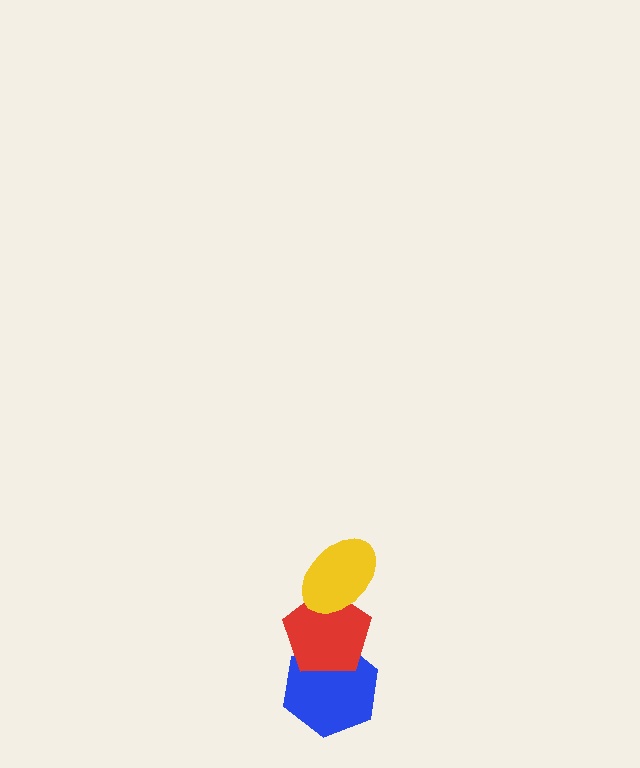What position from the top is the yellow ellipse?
The yellow ellipse is 1st from the top.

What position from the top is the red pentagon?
The red pentagon is 2nd from the top.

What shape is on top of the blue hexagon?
The red pentagon is on top of the blue hexagon.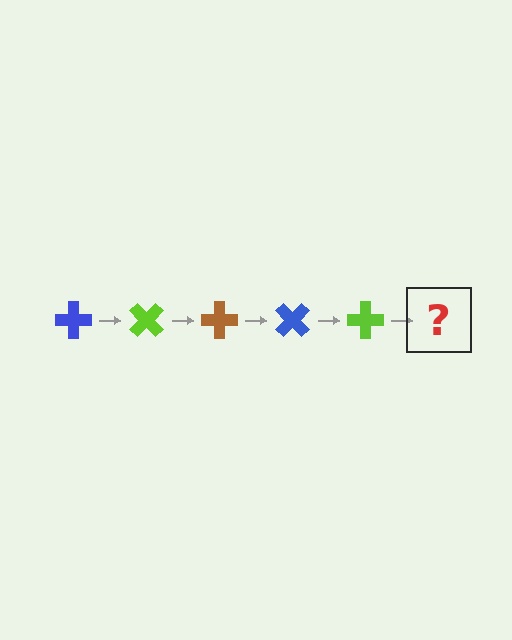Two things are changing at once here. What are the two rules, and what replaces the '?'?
The two rules are that it rotates 45 degrees each step and the color cycles through blue, lime, and brown. The '?' should be a brown cross, rotated 225 degrees from the start.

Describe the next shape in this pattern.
It should be a brown cross, rotated 225 degrees from the start.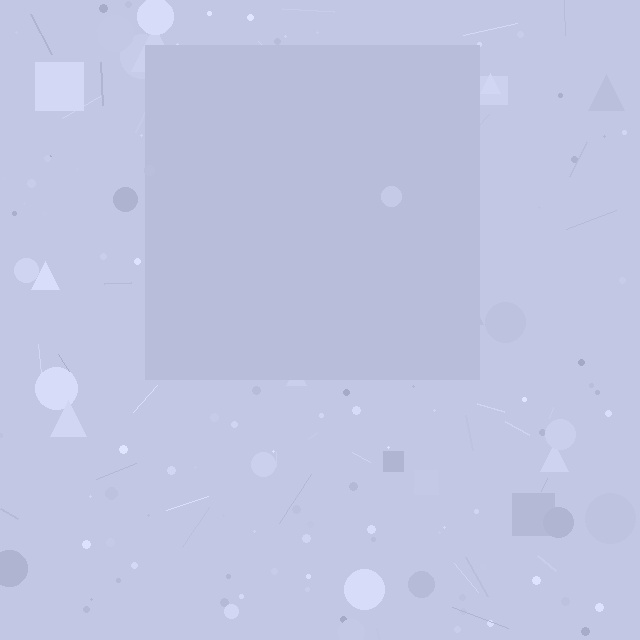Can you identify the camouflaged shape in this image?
The camouflaged shape is a square.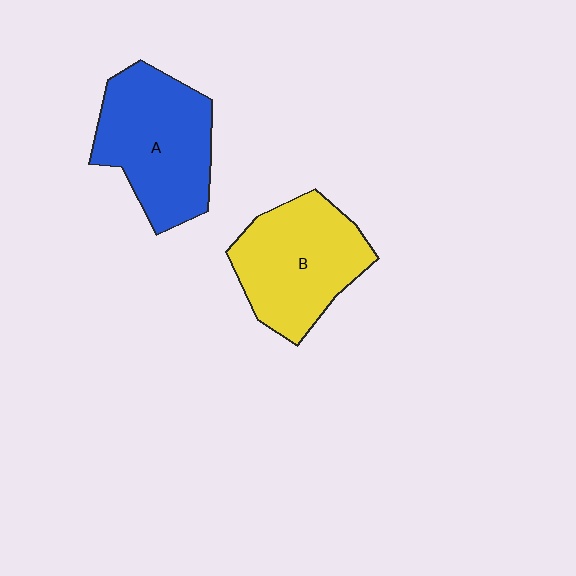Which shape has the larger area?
Shape A (blue).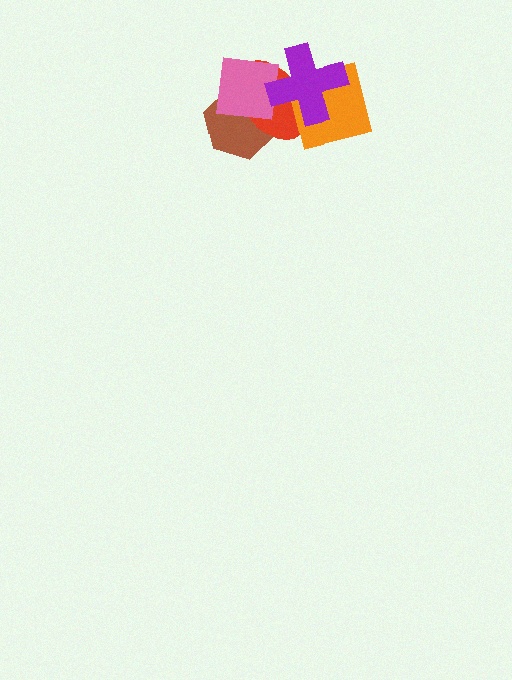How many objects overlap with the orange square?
2 objects overlap with the orange square.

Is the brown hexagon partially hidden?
Yes, it is partially covered by another shape.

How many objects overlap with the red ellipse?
4 objects overlap with the red ellipse.